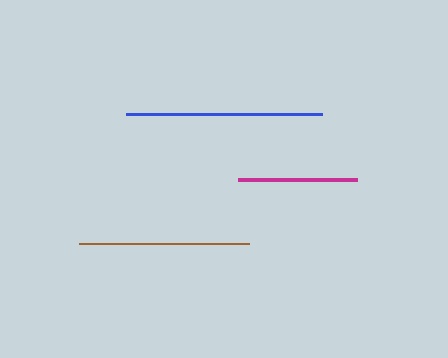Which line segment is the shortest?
The magenta line is the shortest at approximately 119 pixels.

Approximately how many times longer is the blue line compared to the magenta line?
The blue line is approximately 1.6 times the length of the magenta line.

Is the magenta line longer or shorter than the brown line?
The brown line is longer than the magenta line.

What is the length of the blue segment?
The blue segment is approximately 196 pixels long.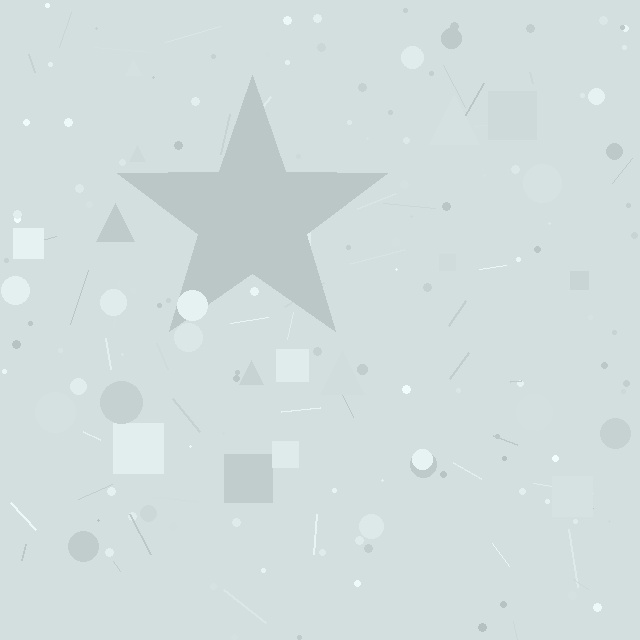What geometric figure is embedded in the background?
A star is embedded in the background.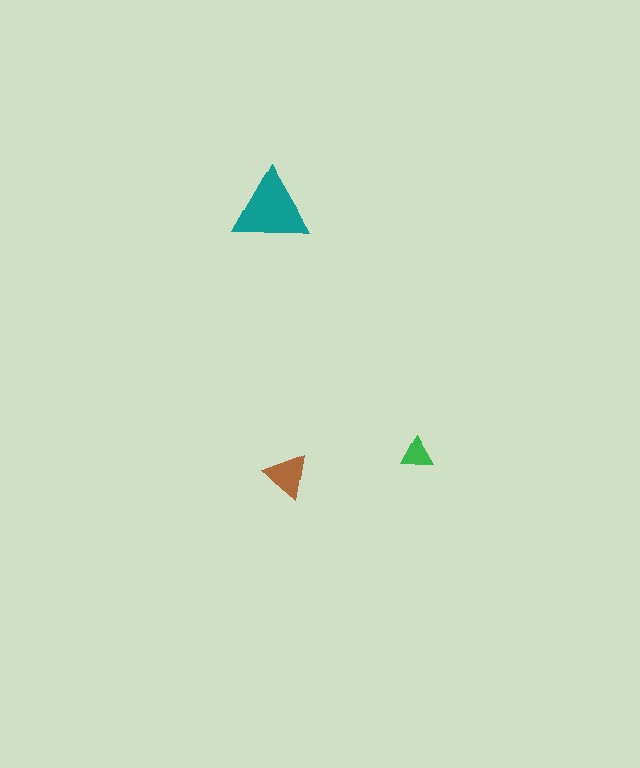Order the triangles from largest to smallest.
the teal one, the brown one, the green one.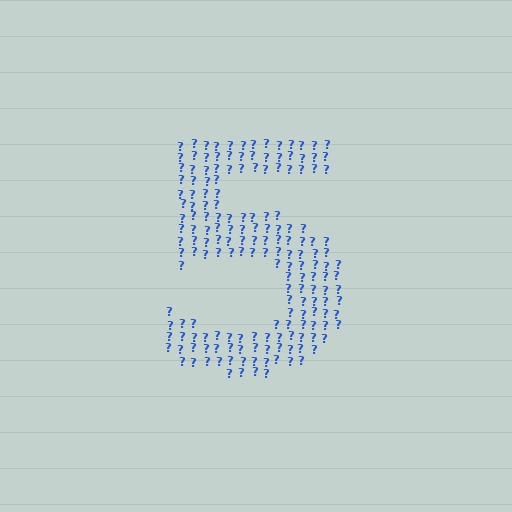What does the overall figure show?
The overall figure shows the digit 5.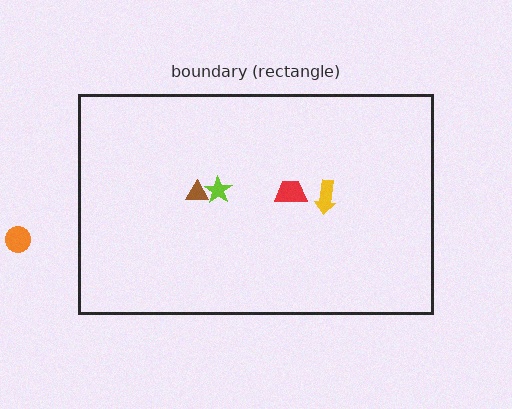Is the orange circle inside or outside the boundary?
Outside.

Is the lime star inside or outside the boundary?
Inside.